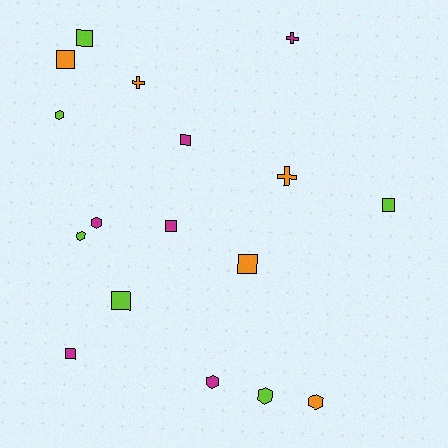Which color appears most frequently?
Lime, with 6 objects.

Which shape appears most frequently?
Square, with 8 objects.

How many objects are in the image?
There are 17 objects.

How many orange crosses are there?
There are 2 orange crosses.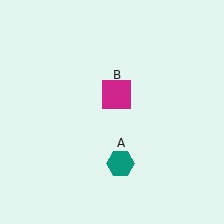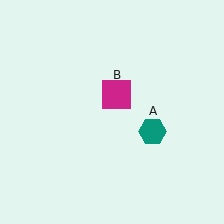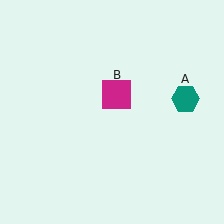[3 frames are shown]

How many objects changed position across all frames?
1 object changed position: teal hexagon (object A).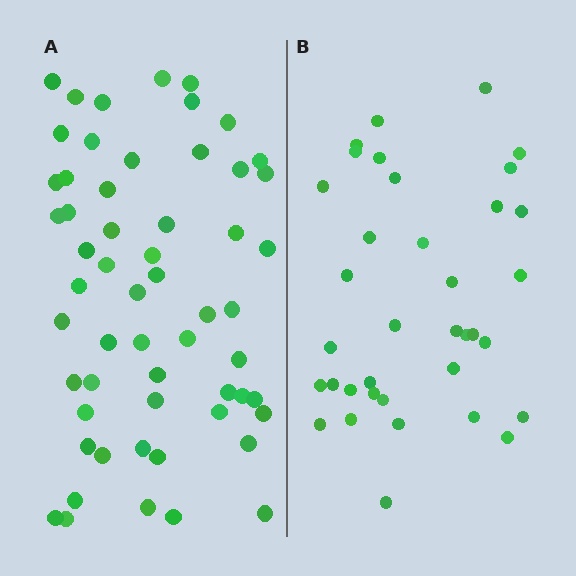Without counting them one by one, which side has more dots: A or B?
Region A (the left region) has more dots.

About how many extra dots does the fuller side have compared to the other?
Region A has approximately 20 more dots than region B.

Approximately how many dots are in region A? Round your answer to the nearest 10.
About 60 dots. (The exact count is 57, which rounds to 60.)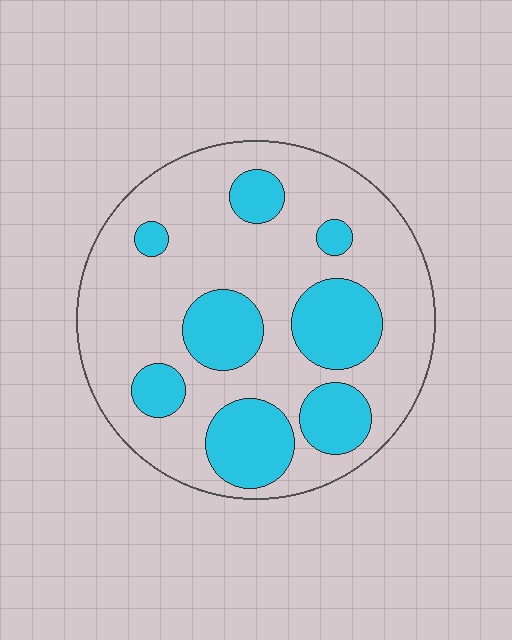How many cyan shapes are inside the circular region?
8.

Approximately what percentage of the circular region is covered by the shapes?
Approximately 30%.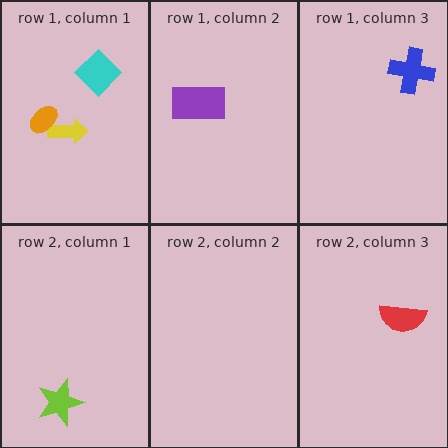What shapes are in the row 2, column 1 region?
The lime star.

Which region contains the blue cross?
The row 1, column 3 region.